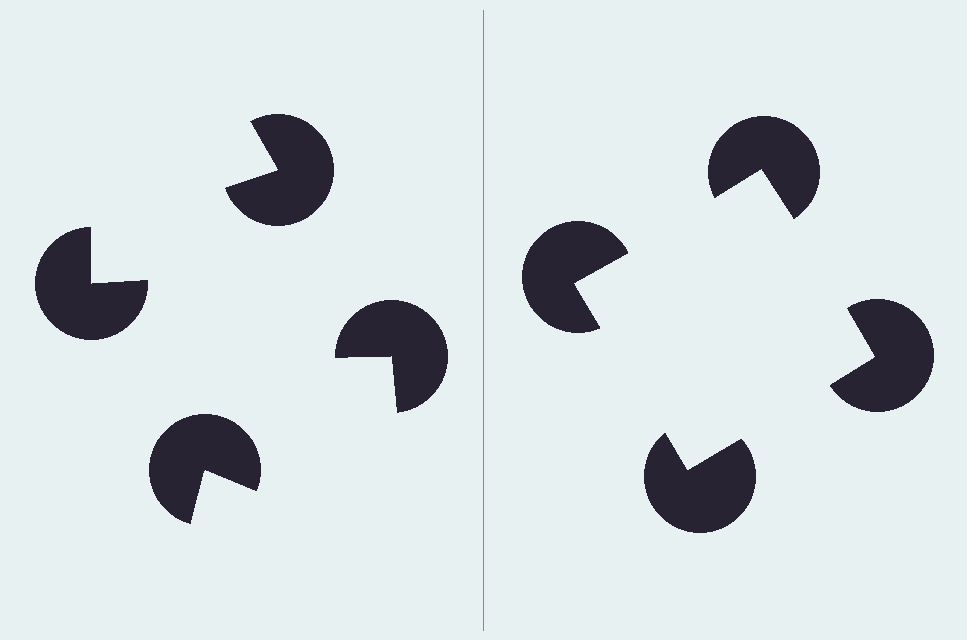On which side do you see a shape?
An illusory square appears on the right side. On the left side the wedge cuts are rotated, so no coherent shape forms.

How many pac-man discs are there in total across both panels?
8 — 4 on each side.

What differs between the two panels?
The pac-man discs are positioned identically on both sides; only the wedge orientations differ. On the right they align to a square; on the left they are misaligned.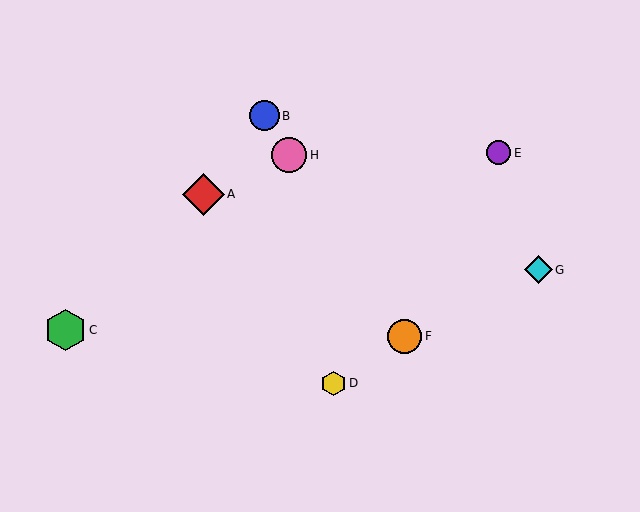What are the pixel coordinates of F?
Object F is at (405, 336).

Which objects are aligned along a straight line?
Objects B, F, H are aligned along a straight line.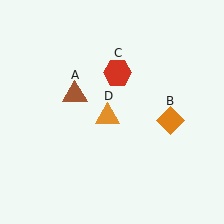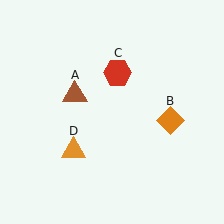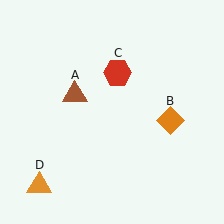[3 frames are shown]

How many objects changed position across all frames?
1 object changed position: orange triangle (object D).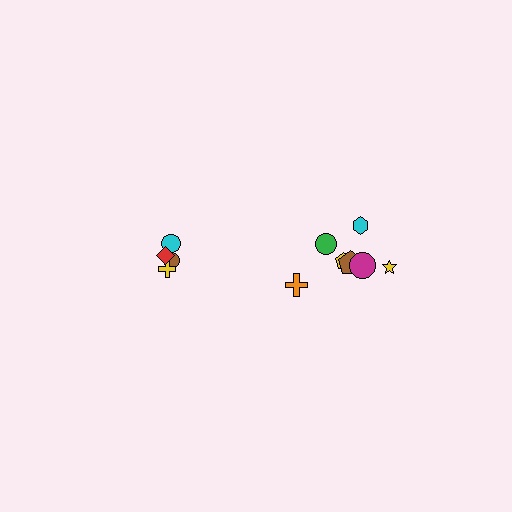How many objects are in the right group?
There are 7 objects.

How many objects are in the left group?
There are 4 objects.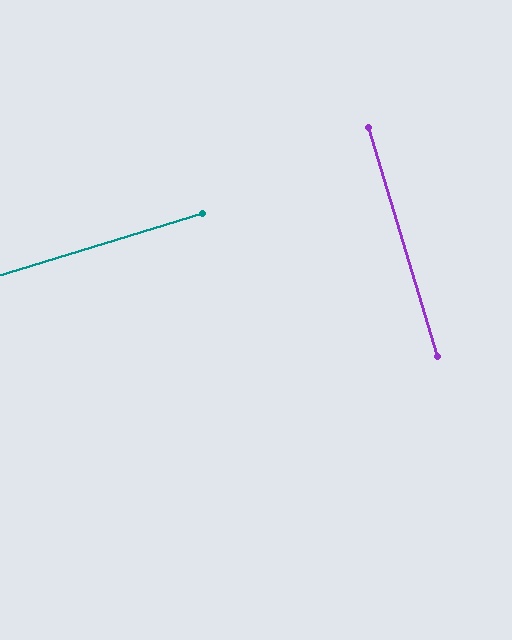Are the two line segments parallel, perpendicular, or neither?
Perpendicular — they meet at approximately 90°.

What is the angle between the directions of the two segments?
Approximately 90 degrees.